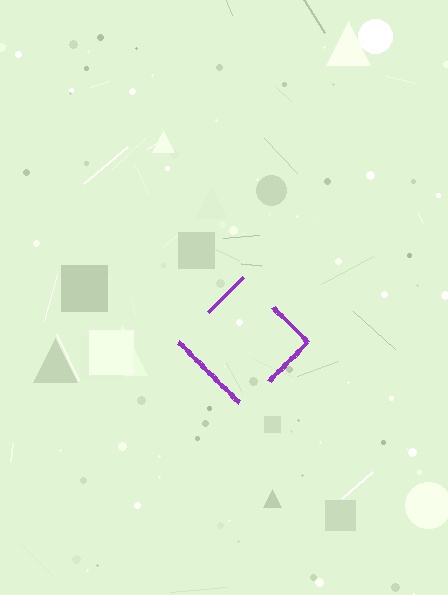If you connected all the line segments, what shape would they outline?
They would outline a diamond.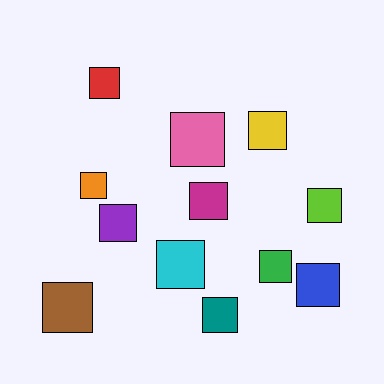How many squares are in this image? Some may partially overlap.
There are 12 squares.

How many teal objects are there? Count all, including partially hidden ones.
There is 1 teal object.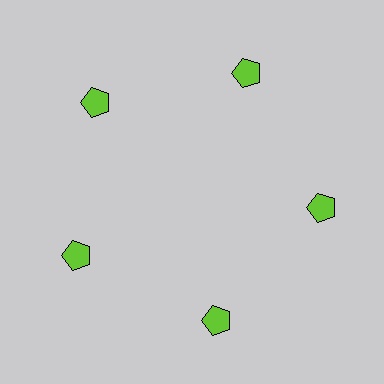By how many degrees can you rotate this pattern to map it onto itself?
The pattern maps onto itself every 72 degrees of rotation.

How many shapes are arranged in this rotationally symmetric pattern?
There are 5 shapes, arranged in 5 groups of 1.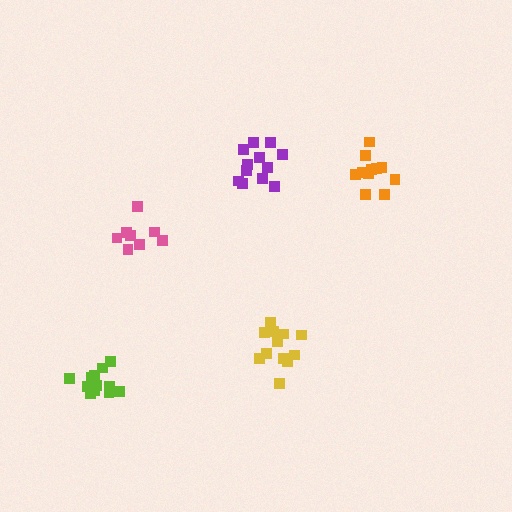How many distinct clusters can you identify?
There are 5 distinct clusters.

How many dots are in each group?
Group 1: 12 dots, Group 2: 13 dots, Group 3: 11 dots, Group 4: 8 dots, Group 5: 13 dots (57 total).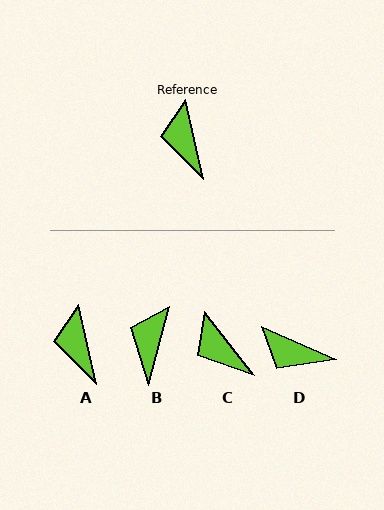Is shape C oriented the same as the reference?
No, it is off by about 25 degrees.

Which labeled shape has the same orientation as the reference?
A.